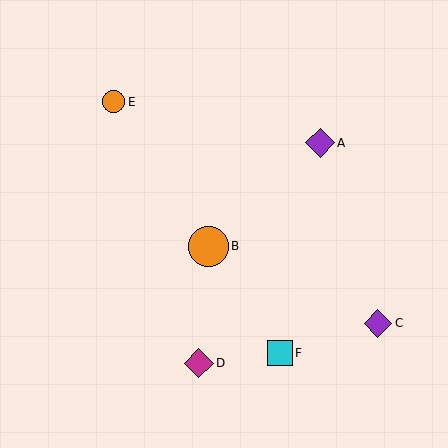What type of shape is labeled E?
Shape E is an orange circle.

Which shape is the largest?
The orange circle (labeled B) is the largest.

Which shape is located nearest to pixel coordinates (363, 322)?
The purple diamond (labeled C) at (378, 323) is nearest to that location.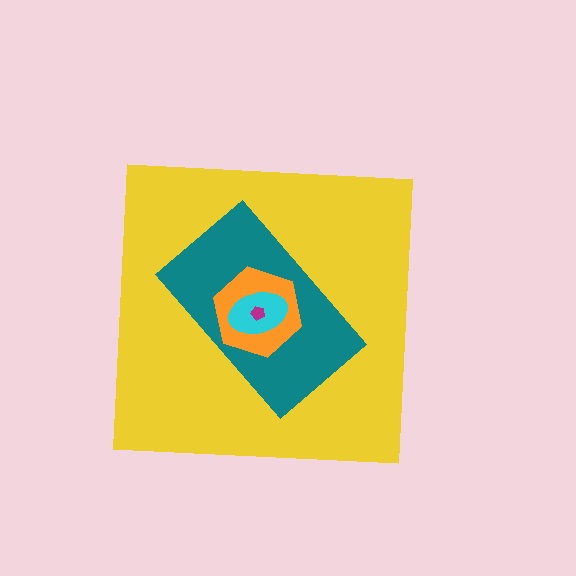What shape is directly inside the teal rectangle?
The orange hexagon.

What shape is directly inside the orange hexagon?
The cyan ellipse.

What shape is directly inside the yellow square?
The teal rectangle.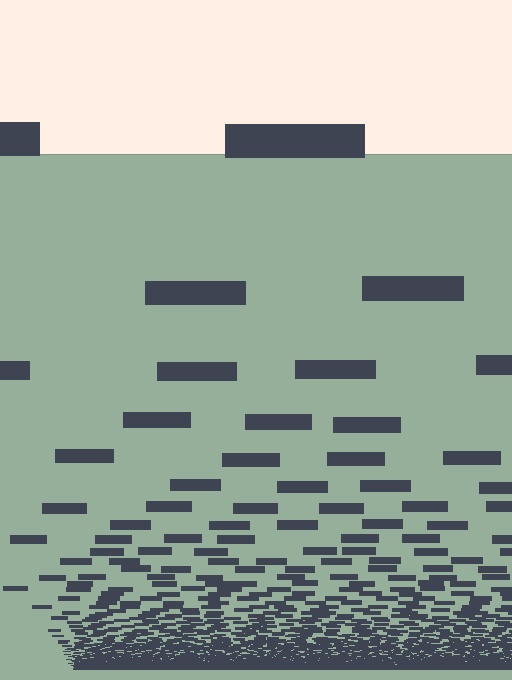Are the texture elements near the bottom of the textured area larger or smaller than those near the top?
Smaller. The gradient is inverted — elements near the bottom are smaller and denser.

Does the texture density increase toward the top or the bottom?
Density increases toward the bottom.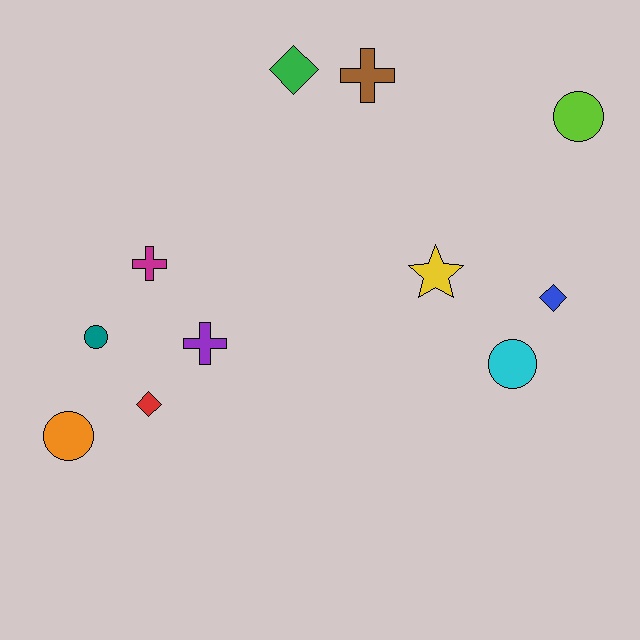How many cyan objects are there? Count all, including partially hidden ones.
There is 1 cyan object.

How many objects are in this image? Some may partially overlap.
There are 11 objects.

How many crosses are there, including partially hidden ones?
There are 3 crosses.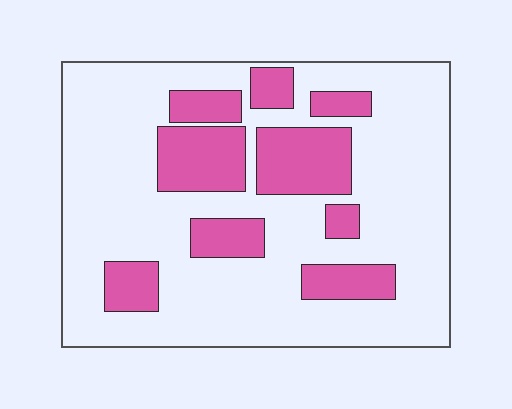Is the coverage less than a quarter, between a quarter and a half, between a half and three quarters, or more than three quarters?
Between a quarter and a half.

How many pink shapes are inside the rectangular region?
9.